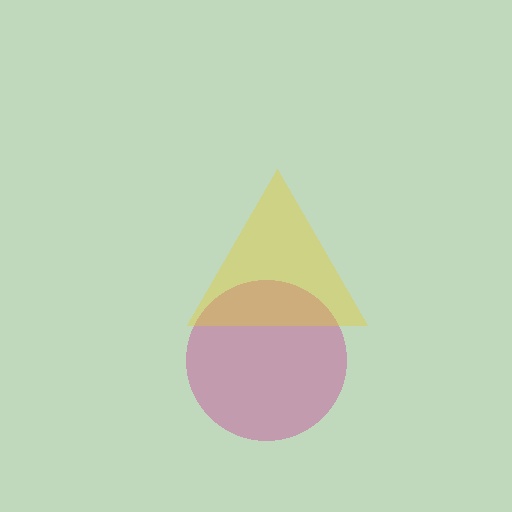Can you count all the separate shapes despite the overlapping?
Yes, there are 2 separate shapes.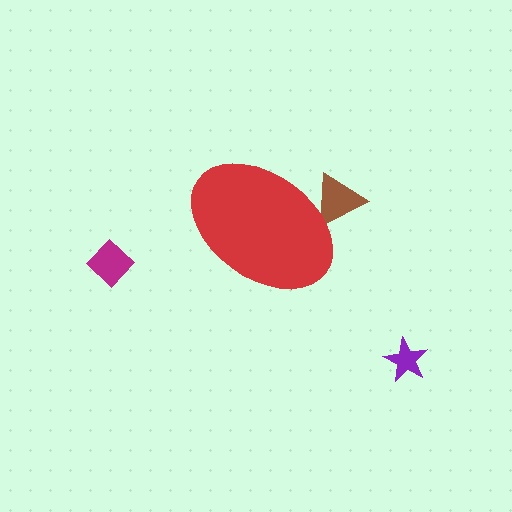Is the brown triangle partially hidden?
Yes, the brown triangle is partially hidden behind the red ellipse.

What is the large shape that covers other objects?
A red ellipse.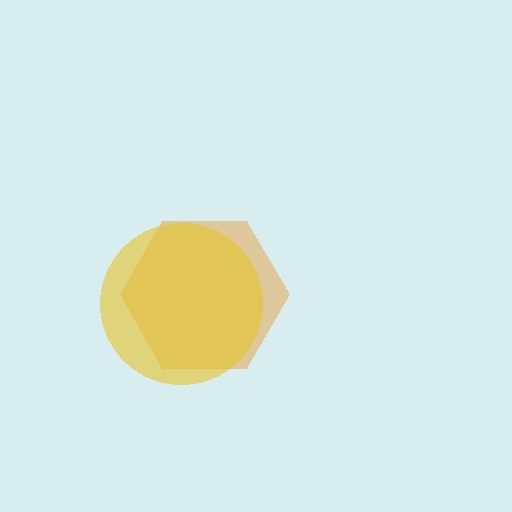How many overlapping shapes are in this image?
There are 2 overlapping shapes in the image.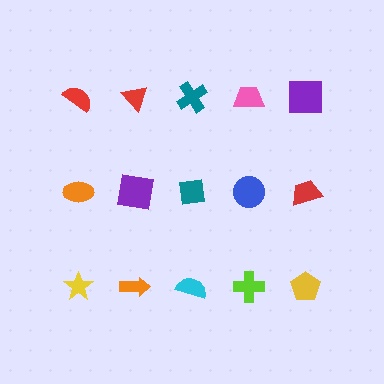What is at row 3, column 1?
A yellow star.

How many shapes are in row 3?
5 shapes.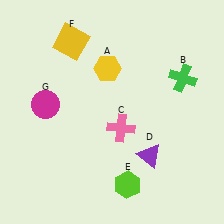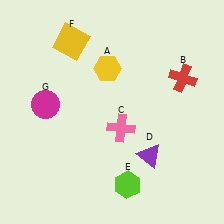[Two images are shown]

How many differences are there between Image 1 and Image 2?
There is 1 difference between the two images.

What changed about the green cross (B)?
In Image 1, B is green. In Image 2, it changed to red.